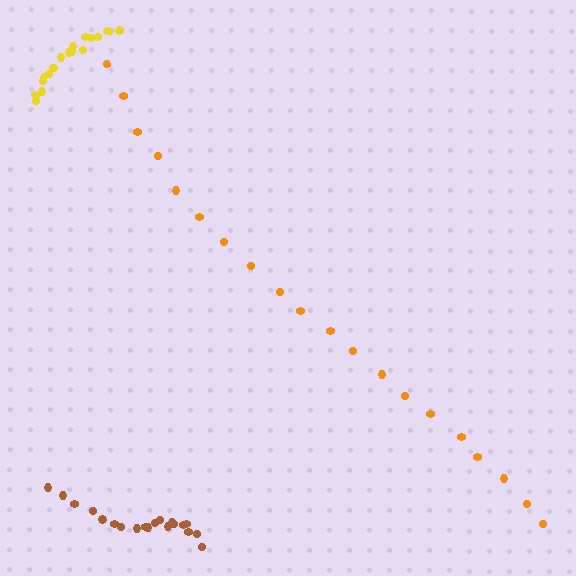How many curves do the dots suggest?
There are 3 distinct paths.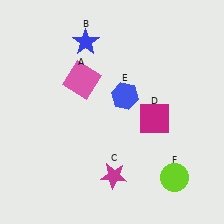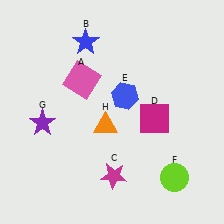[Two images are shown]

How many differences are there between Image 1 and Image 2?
There are 2 differences between the two images.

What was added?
A purple star (G), an orange triangle (H) were added in Image 2.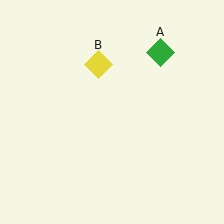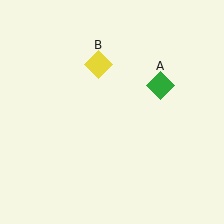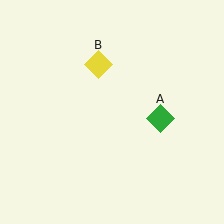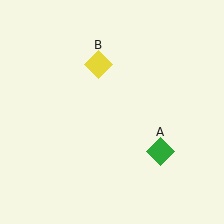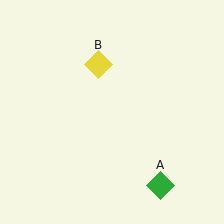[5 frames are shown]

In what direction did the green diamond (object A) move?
The green diamond (object A) moved down.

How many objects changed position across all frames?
1 object changed position: green diamond (object A).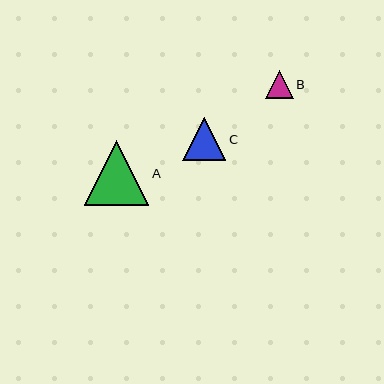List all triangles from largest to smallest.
From largest to smallest: A, C, B.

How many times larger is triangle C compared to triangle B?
Triangle C is approximately 1.5 times the size of triangle B.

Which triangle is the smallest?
Triangle B is the smallest with a size of approximately 28 pixels.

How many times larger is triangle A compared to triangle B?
Triangle A is approximately 2.3 times the size of triangle B.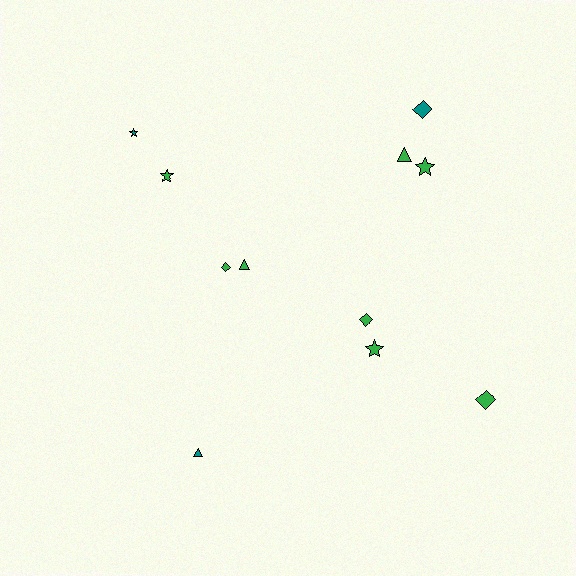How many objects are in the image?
There are 11 objects.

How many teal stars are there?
There is 1 teal star.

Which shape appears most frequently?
Diamond, with 4 objects.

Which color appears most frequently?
Green, with 8 objects.